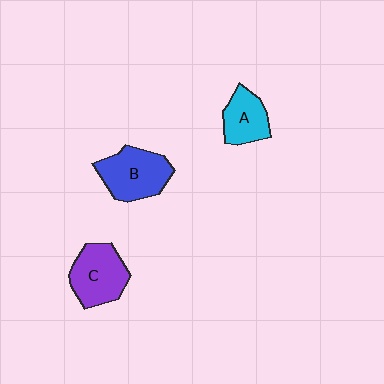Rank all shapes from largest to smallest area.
From largest to smallest: B (blue), C (purple), A (cyan).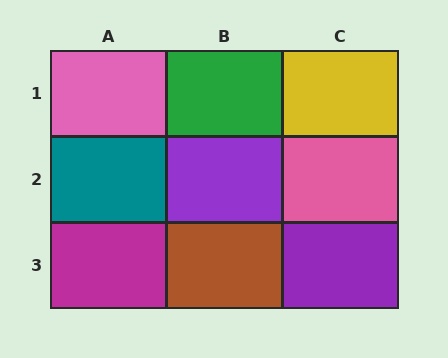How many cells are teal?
1 cell is teal.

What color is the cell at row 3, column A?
Magenta.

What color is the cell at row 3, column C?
Purple.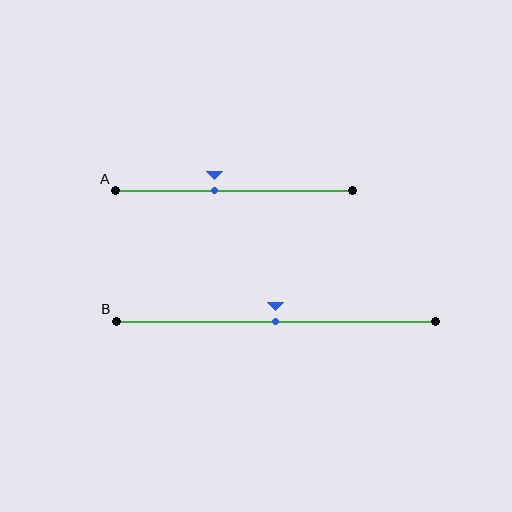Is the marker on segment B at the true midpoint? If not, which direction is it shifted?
Yes, the marker on segment B is at the true midpoint.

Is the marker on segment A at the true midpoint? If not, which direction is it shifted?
No, the marker on segment A is shifted to the left by about 8% of the segment length.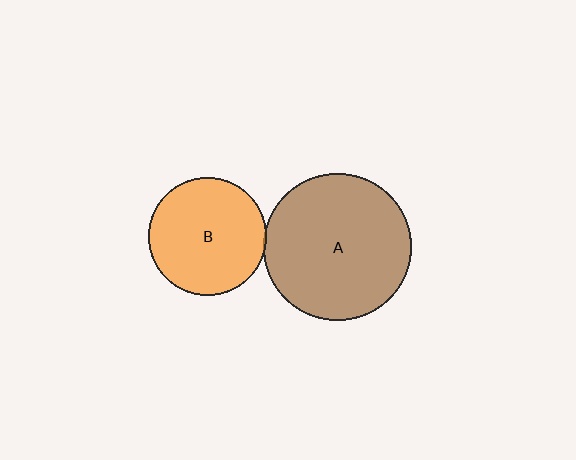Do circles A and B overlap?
Yes.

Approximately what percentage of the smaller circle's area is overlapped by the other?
Approximately 5%.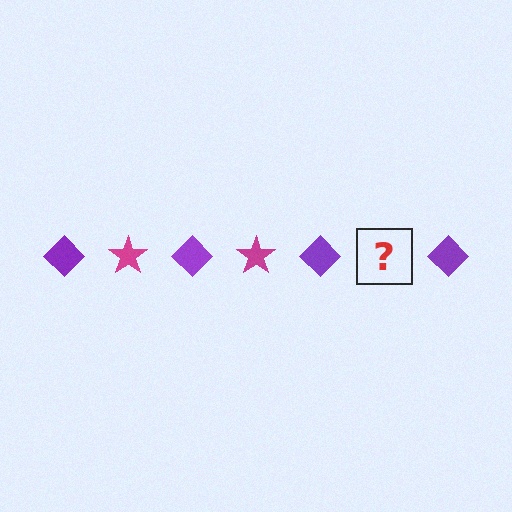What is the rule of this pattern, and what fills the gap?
The rule is that the pattern alternates between purple diamond and magenta star. The gap should be filled with a magenta star.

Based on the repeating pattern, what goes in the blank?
The blank should be a magenta star.